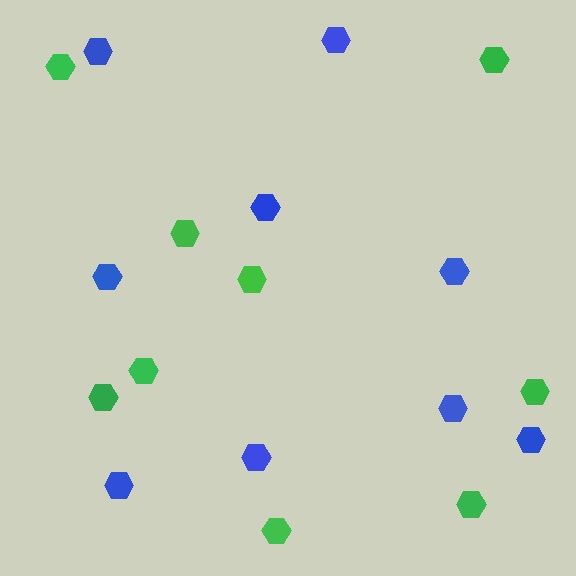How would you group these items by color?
There are 2 groups: one group of blue hexagons (9) and one group of green hexagons (9).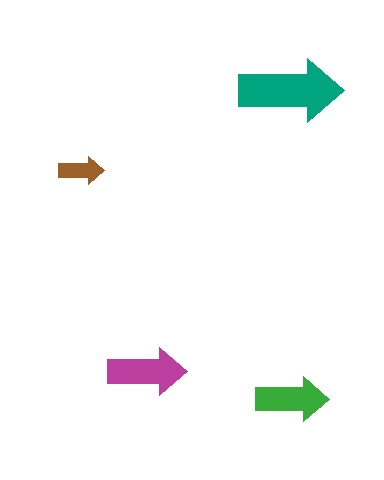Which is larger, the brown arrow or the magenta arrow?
The magenta one.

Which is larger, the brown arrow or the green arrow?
The green one.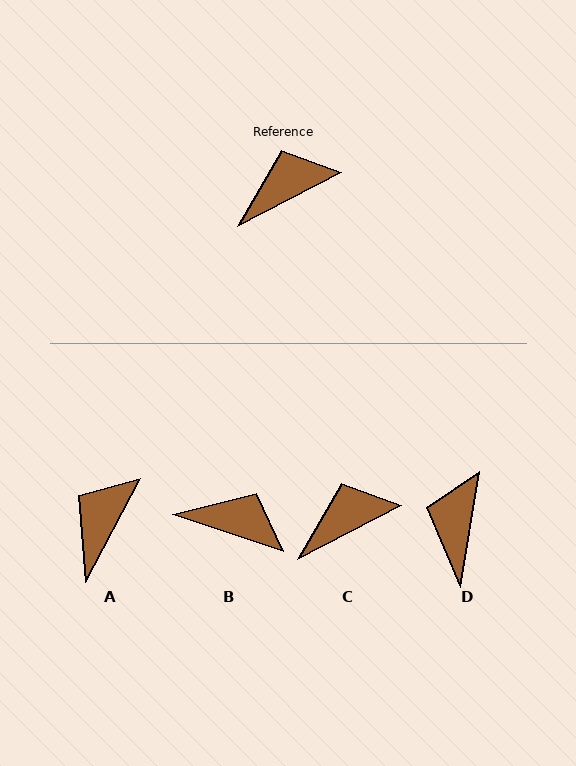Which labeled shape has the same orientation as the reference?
C.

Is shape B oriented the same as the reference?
No, it is off by about 46 degrees.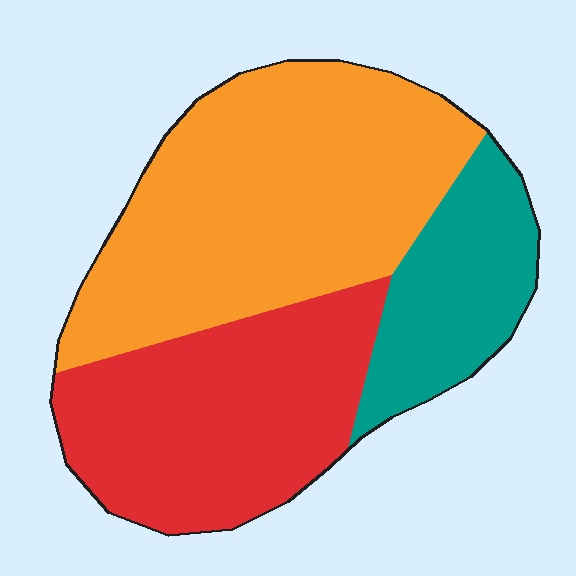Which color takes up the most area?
Orange, at roughly 45%.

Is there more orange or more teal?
Orange.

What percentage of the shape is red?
Red covers roughly 35% of the shape.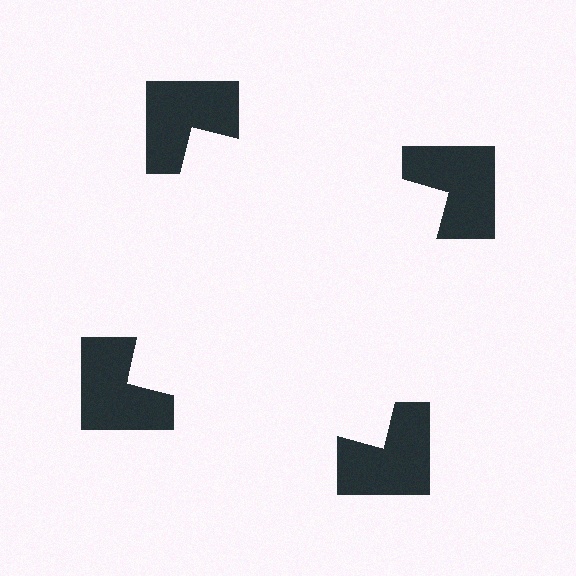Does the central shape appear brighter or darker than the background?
It typically appears slightly brighter than the background, even though no actual brightness change is drawn.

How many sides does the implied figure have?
4 sides.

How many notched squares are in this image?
There are 4 — one at each vertex of the illusory square.